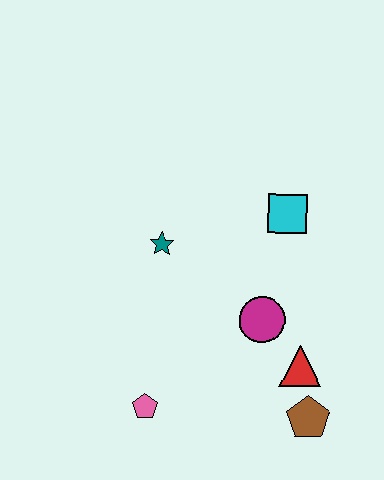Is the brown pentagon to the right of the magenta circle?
Yes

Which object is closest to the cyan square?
The magenta circle is closest to the cyan square.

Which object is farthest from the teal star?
The brown pentagon is farthest from the teal star.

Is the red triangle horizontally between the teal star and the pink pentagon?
No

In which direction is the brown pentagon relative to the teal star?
The brown pentagon is below the teal star.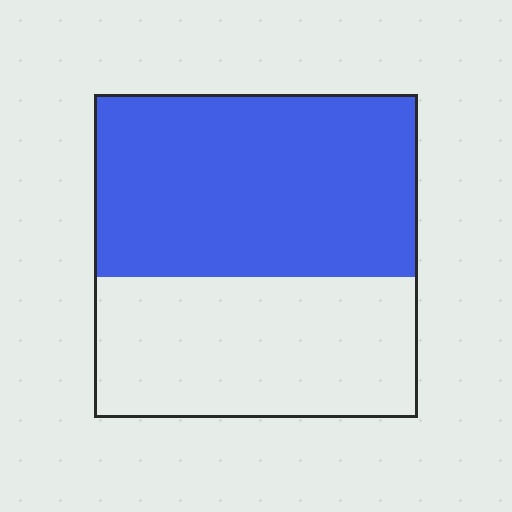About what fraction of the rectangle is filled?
About three fifths (3/5).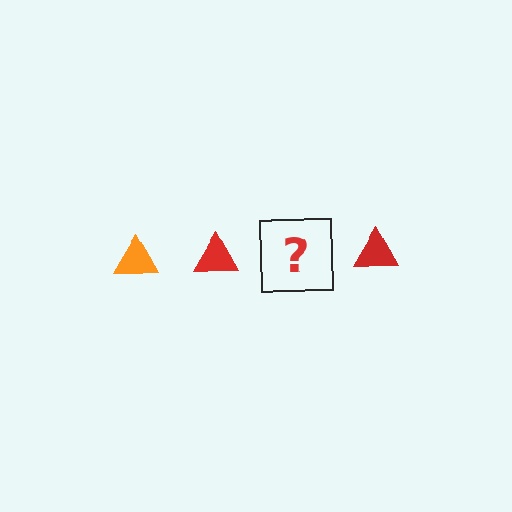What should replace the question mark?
The question mark should be replaced with an orange triangle.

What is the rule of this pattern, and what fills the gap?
The rule is that the pattern cycles through orange, red triangles. The gap should be filled with an orange triangle.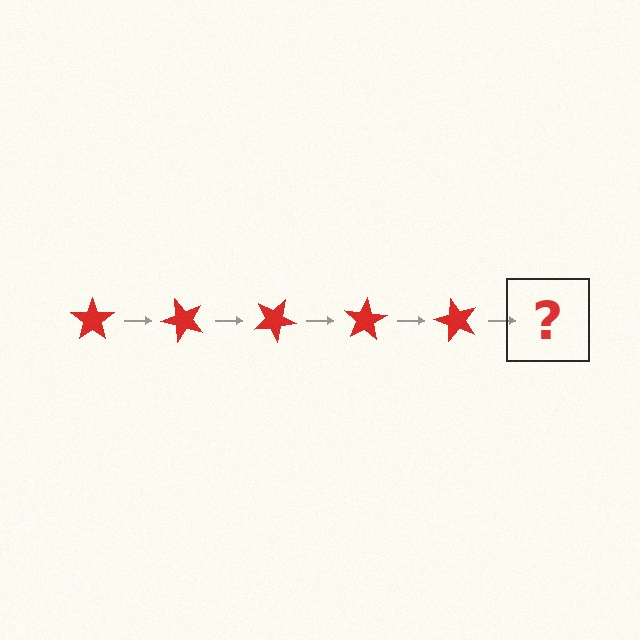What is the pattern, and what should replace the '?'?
The pattern is that the star rotates 50 degrees each step. The '?' should be a red star rotated 250 degrees.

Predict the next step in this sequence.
The next step is a red star rotated 250 degrees.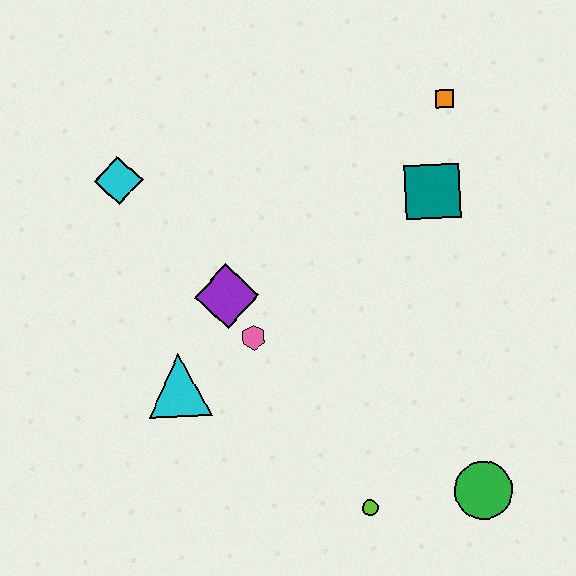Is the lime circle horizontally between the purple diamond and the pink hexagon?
No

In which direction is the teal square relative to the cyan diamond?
The teal square is to the right of the cyan diamond.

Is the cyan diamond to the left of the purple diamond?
Yes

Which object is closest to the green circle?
The lime circle is closest to the green circle.